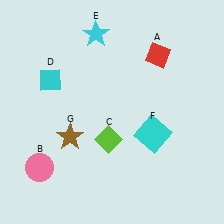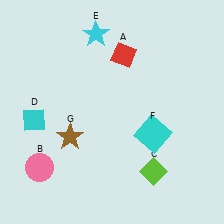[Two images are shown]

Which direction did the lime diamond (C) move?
The lime diamond (C) moved right.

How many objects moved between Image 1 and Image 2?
3 objects moved between the two images.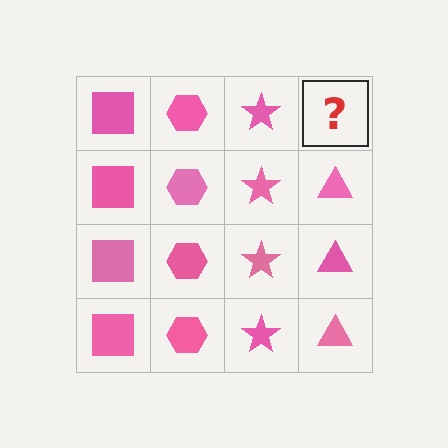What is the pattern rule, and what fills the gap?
The rule is that each column has a consistent shape. The gap should be filled with a pink triangle.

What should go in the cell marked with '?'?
The missing cell should contain a pink triangle.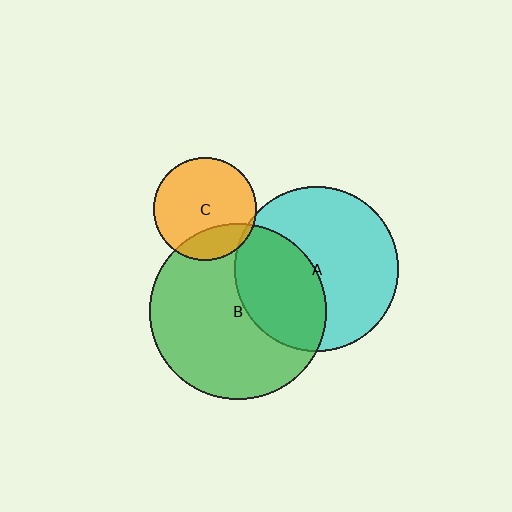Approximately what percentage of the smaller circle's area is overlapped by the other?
Approximately 5%.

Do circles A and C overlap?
Yes.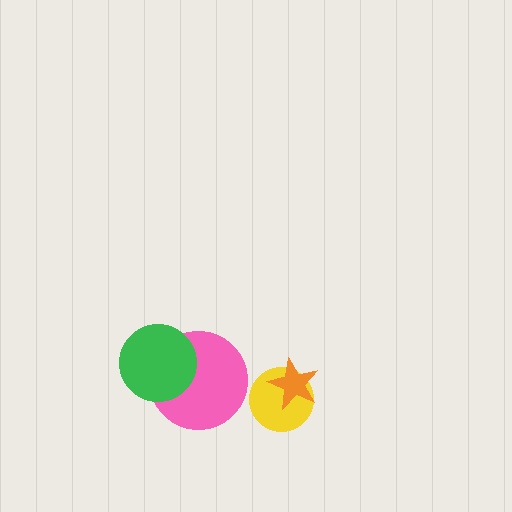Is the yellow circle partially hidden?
Yes, it is partially covered by another shape.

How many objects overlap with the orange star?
1 object overlaps with the orange star.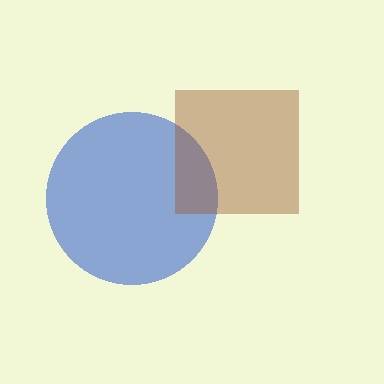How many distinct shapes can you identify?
There are 2 distinct shapes: a blue circle, a brown square.